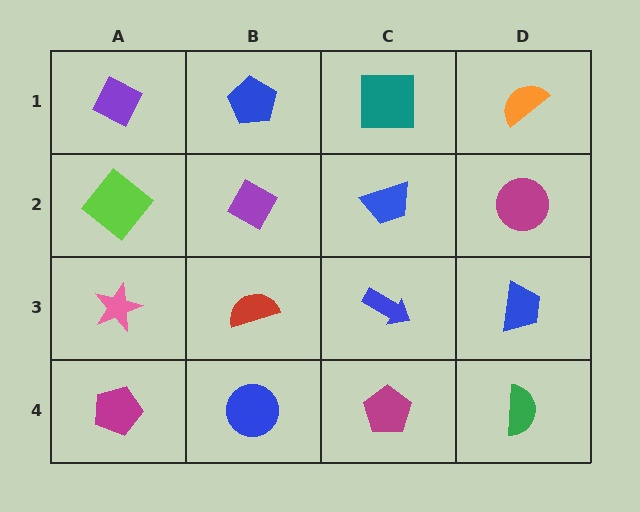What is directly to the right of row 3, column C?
A blue trapezoid.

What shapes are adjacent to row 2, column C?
A teal square (row 1, column C), a blue arrow (row 3, column C), a purple diamond (row 2, column B), a magenta circle (row 2, column D).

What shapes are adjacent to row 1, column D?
A magenta circle (row 2, column D), a teal square (row 1, column C).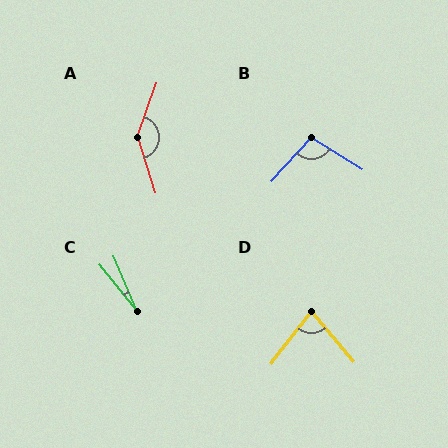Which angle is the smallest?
C, at approximately 16 degrees.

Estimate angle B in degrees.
Approximately 101 degrees.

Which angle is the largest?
A, at approximately 142 degrees.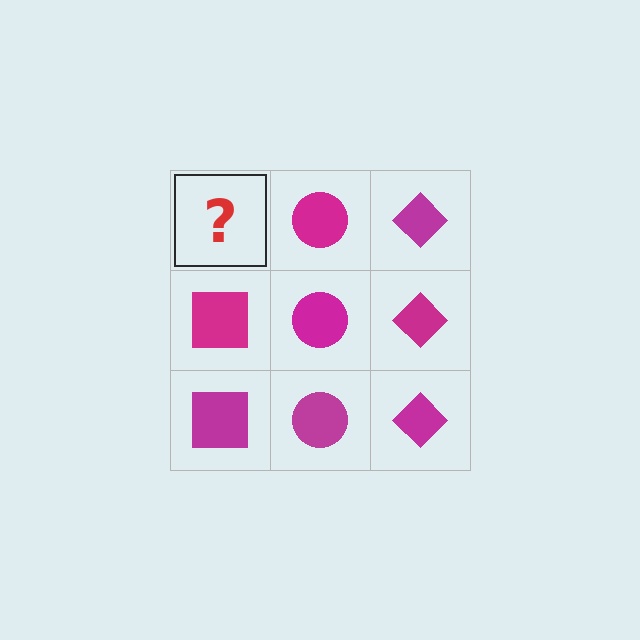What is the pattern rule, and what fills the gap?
The rule is that each column has a consistent shape. The gap should be filled with a magenta square.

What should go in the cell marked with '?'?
The missing cell should contain a magenta square.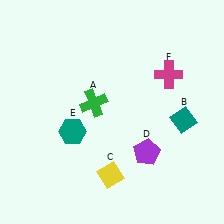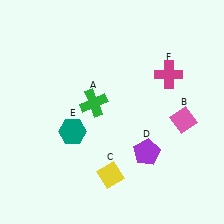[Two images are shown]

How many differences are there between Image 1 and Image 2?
There is 1 difference between the two images.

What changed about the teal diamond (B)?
In Image 1, B is teal. In Image 2, it changed to pink.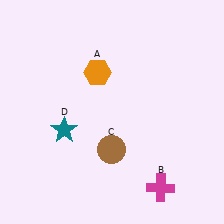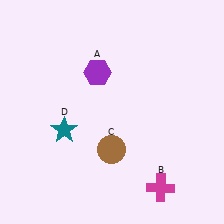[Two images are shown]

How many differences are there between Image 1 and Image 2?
There is 1 difference between the two images.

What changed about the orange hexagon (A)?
In Image 1, A is orange. In Image 2, it changed to purple.